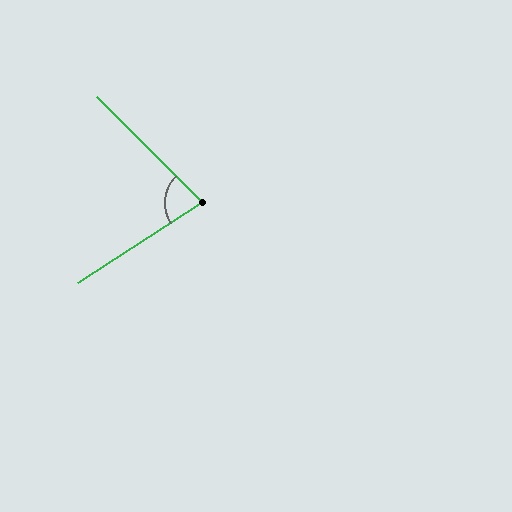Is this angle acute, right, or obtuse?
It is acute.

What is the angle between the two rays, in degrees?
Approximately 78 degrees.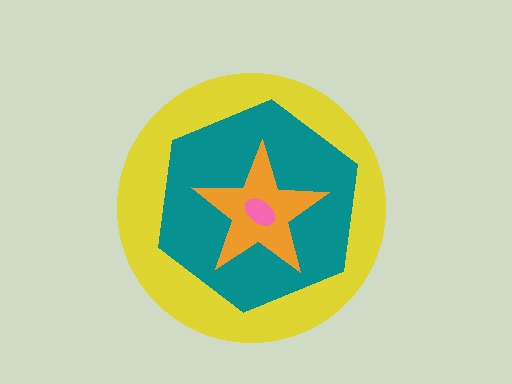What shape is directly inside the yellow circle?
The teal hexagon.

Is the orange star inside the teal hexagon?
Yes.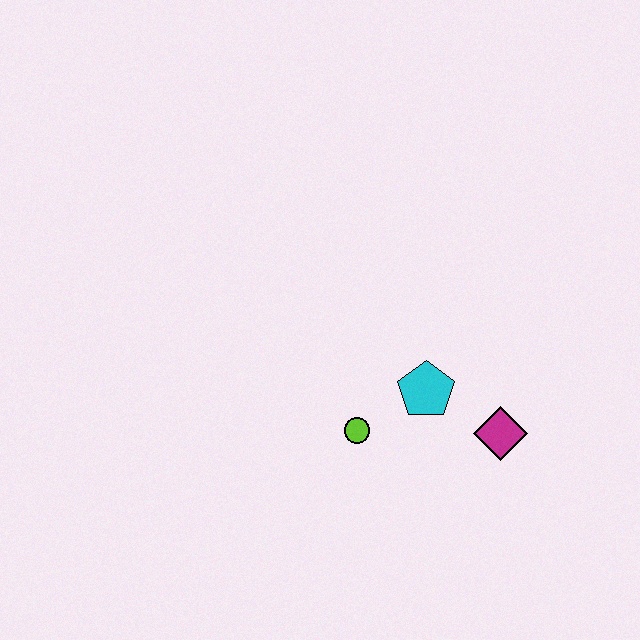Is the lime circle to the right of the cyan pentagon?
No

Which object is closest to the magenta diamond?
The cyan pentagon is closest to the magenta diamond.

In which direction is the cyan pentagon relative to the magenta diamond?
The cyan pentagon is to the left of the magenta diamond.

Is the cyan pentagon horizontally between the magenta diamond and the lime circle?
Yes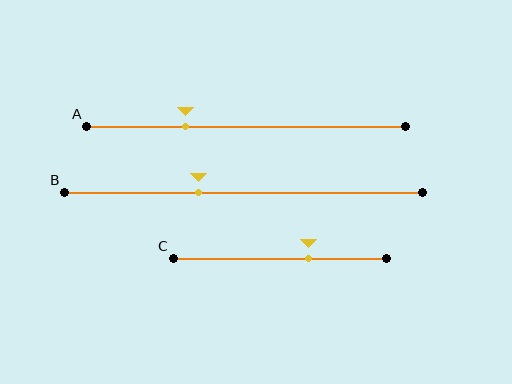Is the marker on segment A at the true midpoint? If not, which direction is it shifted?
No, the marker on segment A is shifted to the left by about 19% of the segment length.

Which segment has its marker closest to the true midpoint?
Segment B has its marker closest to the true midpoint.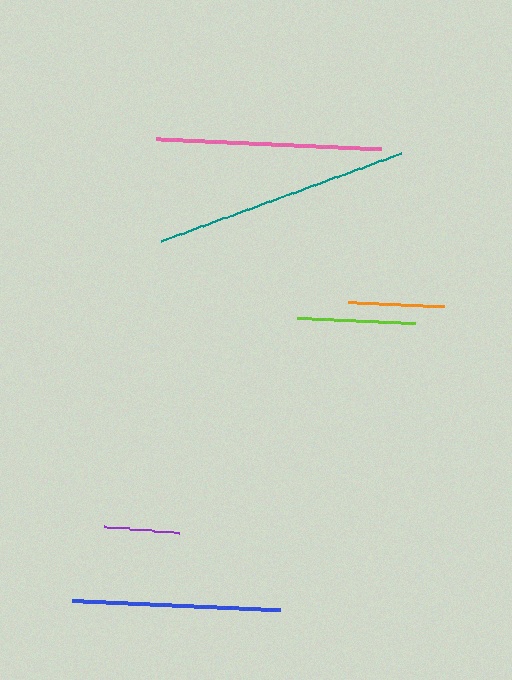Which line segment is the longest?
The teal line is the longest at approximately 254 pixels.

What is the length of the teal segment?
The teal segment is approximately 254 pixels long.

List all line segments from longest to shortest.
From longest to shortest: teal, pink, blue, lime, orange, purple.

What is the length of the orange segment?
The orange segment is approximately 96 pixels long.